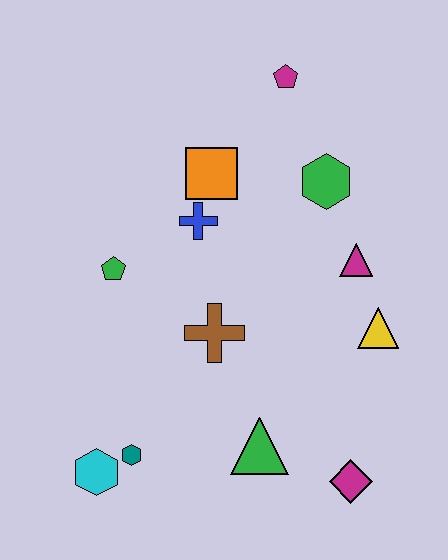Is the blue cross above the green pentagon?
Yes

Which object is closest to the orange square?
The blue cross is closest to the orange square.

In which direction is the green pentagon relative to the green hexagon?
The green pentagon is to the left of the green hexagon.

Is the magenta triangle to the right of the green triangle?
Yes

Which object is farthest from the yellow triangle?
The cyan hexagon is farthest from the yellow triangle.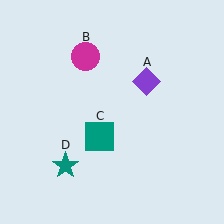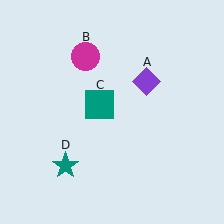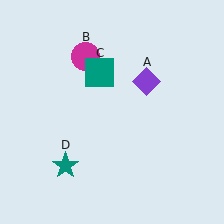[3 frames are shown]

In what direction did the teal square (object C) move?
The teal square (object C) moved up.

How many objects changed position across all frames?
1 object changed position: teal square (object C).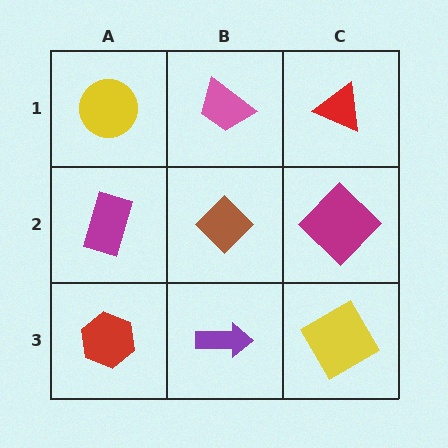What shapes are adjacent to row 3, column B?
A brown diamond (row 2, column B), a red hexagon (row 3, column A), a yellow diamond (row 3, column C).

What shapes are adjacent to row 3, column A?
A magenta rectangle (row 2, column A), a purple arrow (row 3, column B).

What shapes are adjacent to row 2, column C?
A red triangle (row 1, column C), a yellow diamond (row 3, column C), a brown diamond (row 2, column B).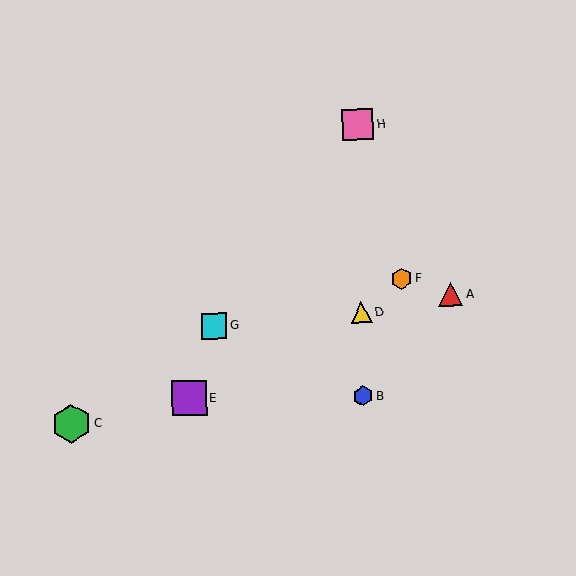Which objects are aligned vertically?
Objects B, D, H are aligned vertically.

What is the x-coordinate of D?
Object D is at x≈361.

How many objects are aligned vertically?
3 objects (B, D, H) are aligned vertically.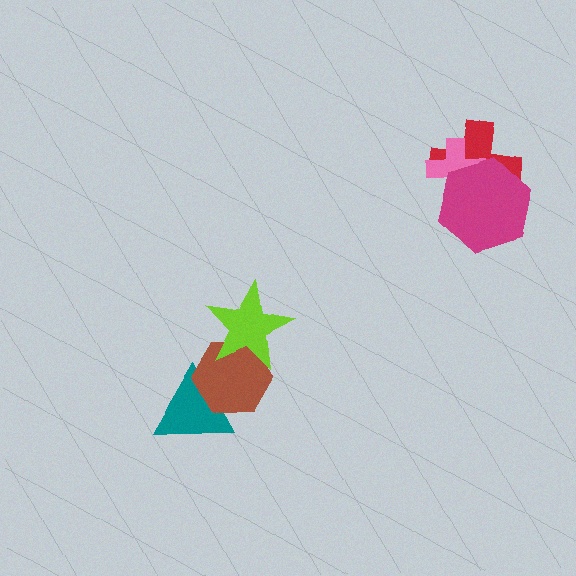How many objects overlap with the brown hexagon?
2 objects overlap with the brown hexagon.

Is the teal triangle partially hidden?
Yes, it is partially covered by another shape.